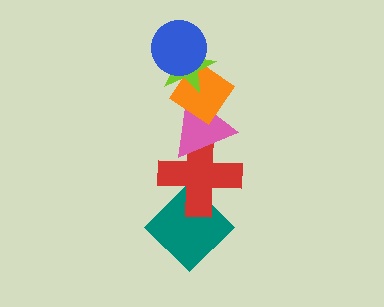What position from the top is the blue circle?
The blue circle is 1st from the top.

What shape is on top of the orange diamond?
The lime star is on top of the orange diamond.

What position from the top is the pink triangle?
The pink triangle is 4th from the top.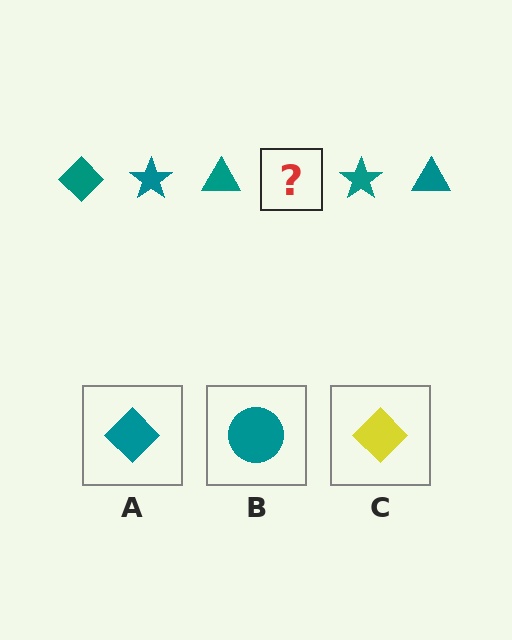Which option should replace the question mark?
Option A.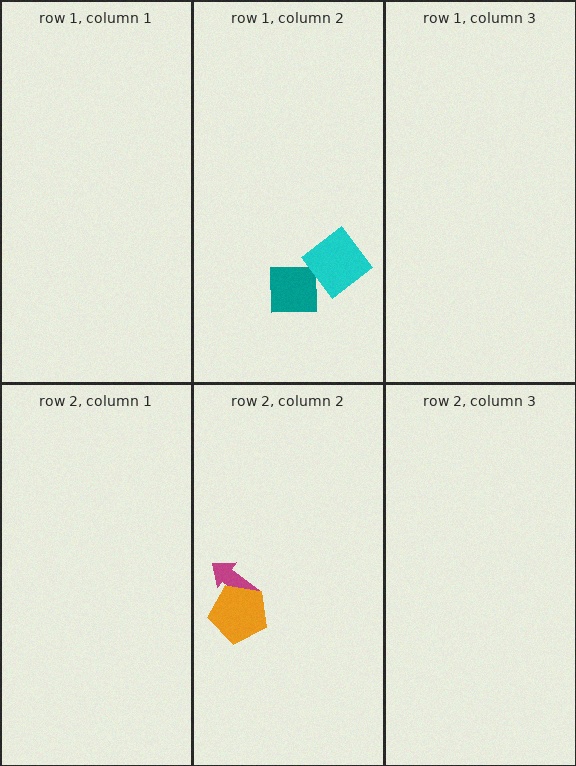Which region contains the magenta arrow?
The row 2, column 2 region.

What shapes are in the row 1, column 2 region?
The teal square, the cyan diamond.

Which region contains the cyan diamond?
The row 1, column 2 region.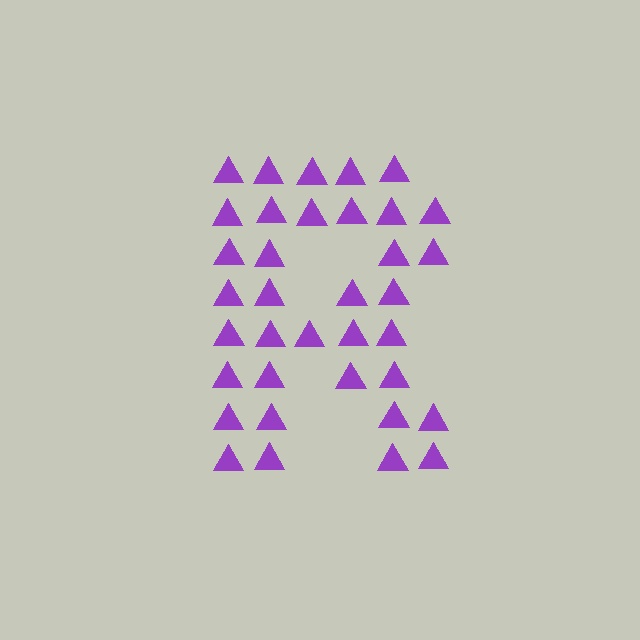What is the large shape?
The large shape is the letter R.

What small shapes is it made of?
It is made of small triangles.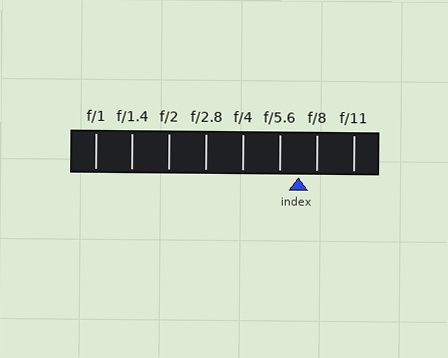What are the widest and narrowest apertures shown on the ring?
The widest aperture shown is f/1 and the narrowest is f/11.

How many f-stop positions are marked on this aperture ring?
There are 8 f-stop positions marked.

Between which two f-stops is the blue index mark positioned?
The index mark is between f/5.6 and f/8.